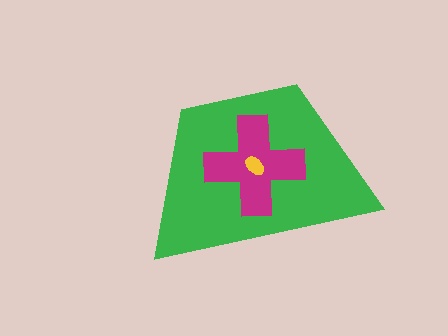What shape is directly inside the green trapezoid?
The magenta cross.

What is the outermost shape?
The green trapezoid.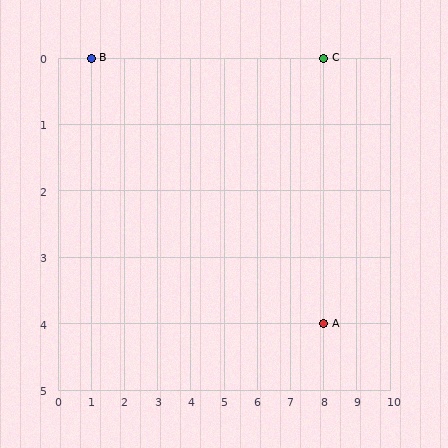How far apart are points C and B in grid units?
Points C and B are 7 columns apart.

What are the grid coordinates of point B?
Point B is at grid coordinates (1, 0).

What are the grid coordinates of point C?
Point C is at grid coordinates (8, 0).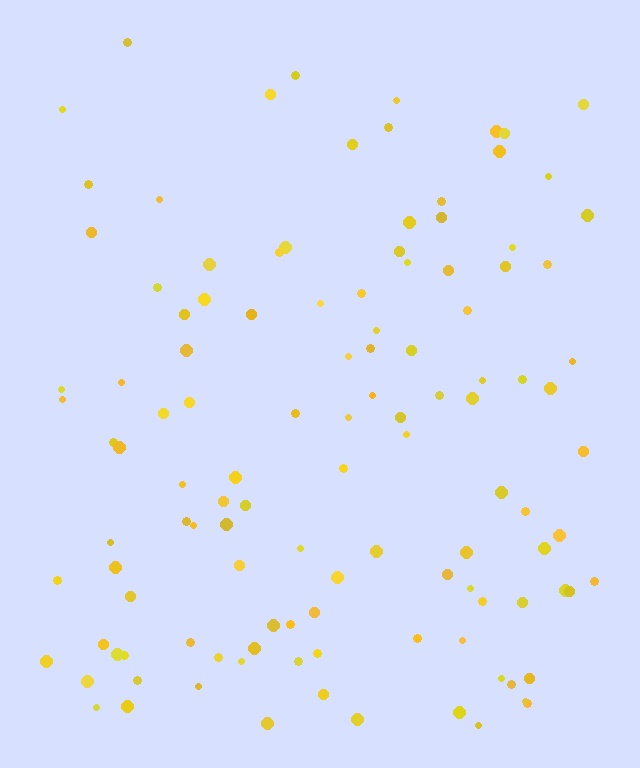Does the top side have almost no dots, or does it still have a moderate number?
Still a moderate number, just noticeably fewer than the bottom.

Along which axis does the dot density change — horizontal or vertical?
Vertical.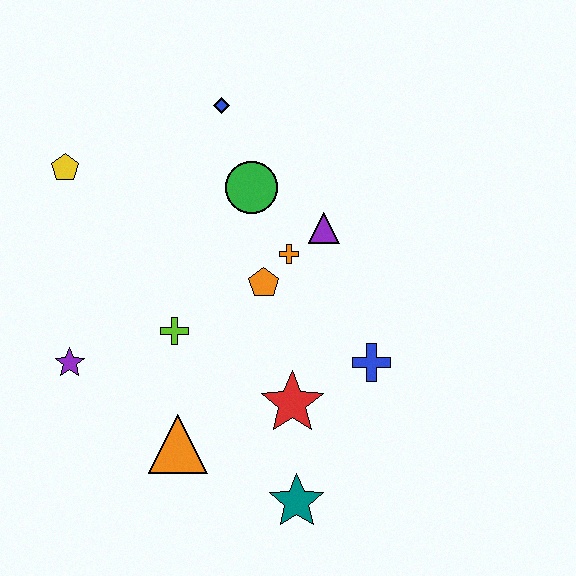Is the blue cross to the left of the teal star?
No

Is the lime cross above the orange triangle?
Yes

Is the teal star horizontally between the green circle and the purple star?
No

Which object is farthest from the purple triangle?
The purple star is farthest from the purple triangle.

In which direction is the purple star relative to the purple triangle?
The purple star is to the left of the purple triangle.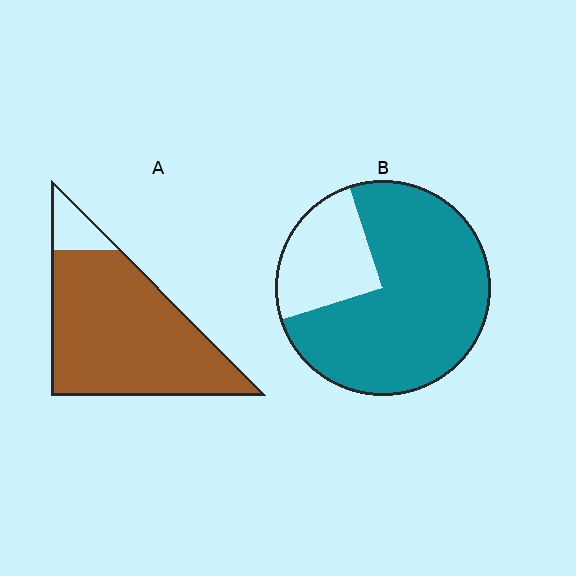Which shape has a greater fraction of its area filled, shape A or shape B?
Shape A.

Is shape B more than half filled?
Yes.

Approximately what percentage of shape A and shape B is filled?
A is approximately 90% and B is approximately 75%.